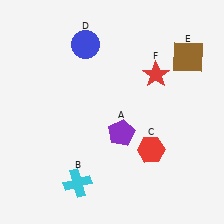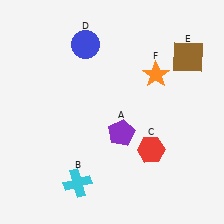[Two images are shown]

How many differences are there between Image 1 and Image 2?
There is 1 difference between the two images.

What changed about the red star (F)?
In Image 1, F is red. In Image 2, it changed to orange.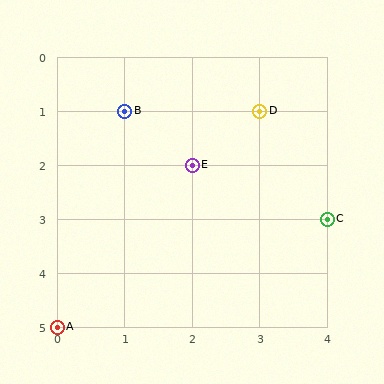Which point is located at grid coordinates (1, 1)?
Point B is at (1, 1).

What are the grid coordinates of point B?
Point B is at grid coordinates (1, 1).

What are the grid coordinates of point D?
Point D is at grid coordinates (3, 1).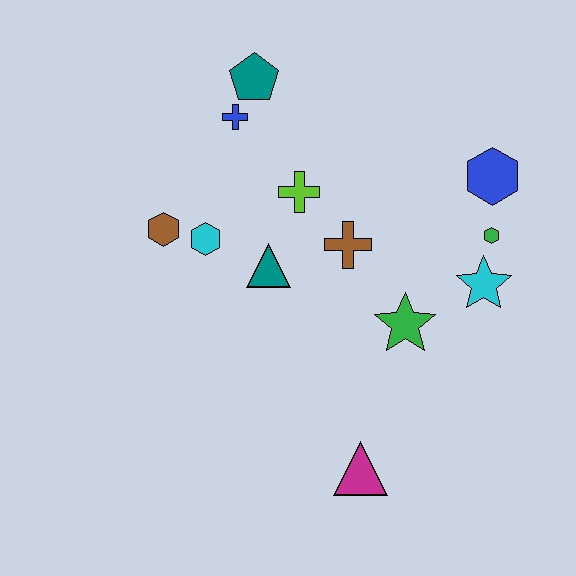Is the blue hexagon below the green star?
No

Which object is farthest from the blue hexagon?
The brown hexagon is farthest from the blue hexagon.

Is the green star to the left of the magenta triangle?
No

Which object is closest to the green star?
The cyan star is closest to the green star.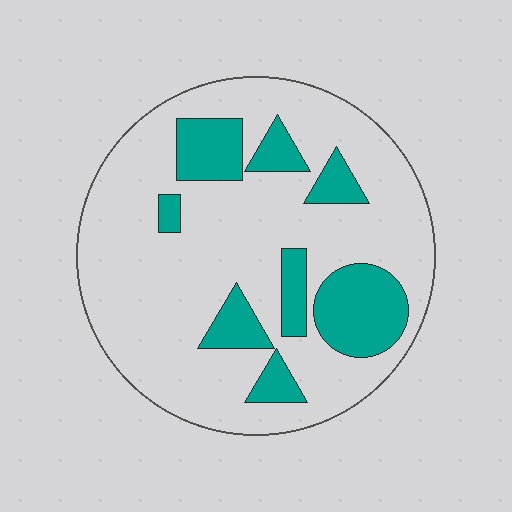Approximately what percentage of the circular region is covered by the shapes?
Approximately 25%.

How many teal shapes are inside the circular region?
8.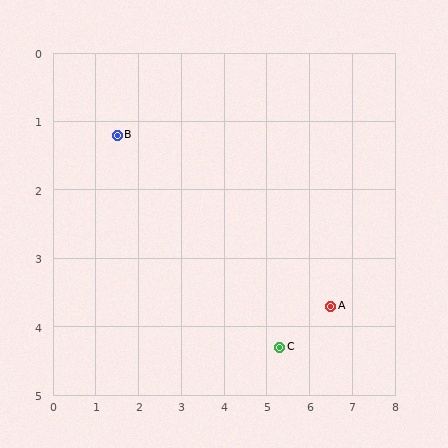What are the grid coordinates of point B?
Point B is at approximately (1.5, 1.2).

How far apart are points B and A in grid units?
Points B and A are about 5.6 grid units apart.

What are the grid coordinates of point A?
Point A is at approximately (6.5, 3.7).